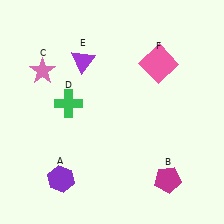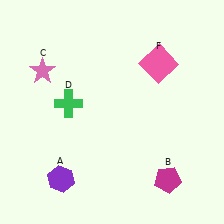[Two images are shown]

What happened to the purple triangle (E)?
The purple triangle (E) was removed in Image 2. It was in the top-left area of Image 1.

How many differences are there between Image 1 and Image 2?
There is 1 difference between the two images.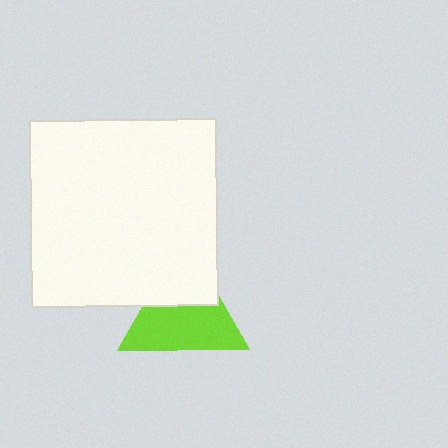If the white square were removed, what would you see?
You would see the complete lime triangle.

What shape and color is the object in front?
The object in front is a white square.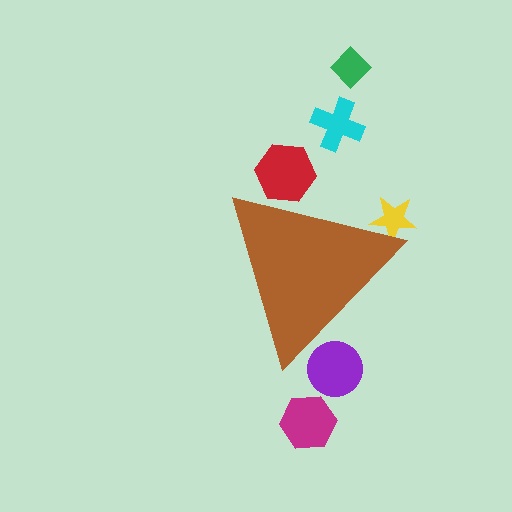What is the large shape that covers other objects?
A brown triangle.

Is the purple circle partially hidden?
Yes, the purple circle is partially hidden behind the brown triangle.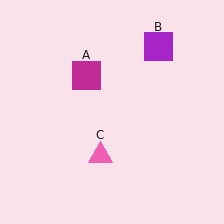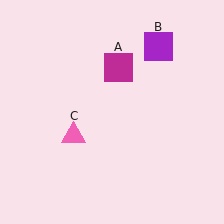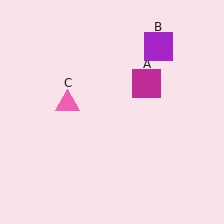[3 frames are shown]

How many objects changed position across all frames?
2 objects changed position: magenta square (object A), pink triangle (object C).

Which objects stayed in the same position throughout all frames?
Purple square (object B) remained stationary.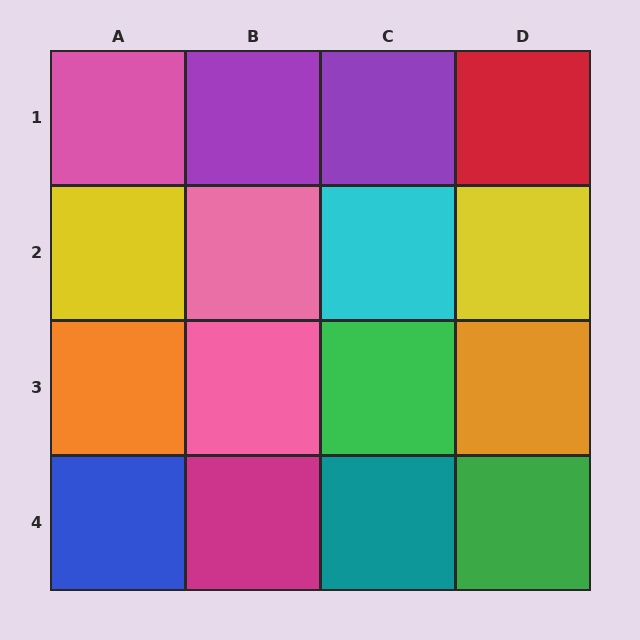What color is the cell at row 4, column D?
Green.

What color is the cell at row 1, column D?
Red.